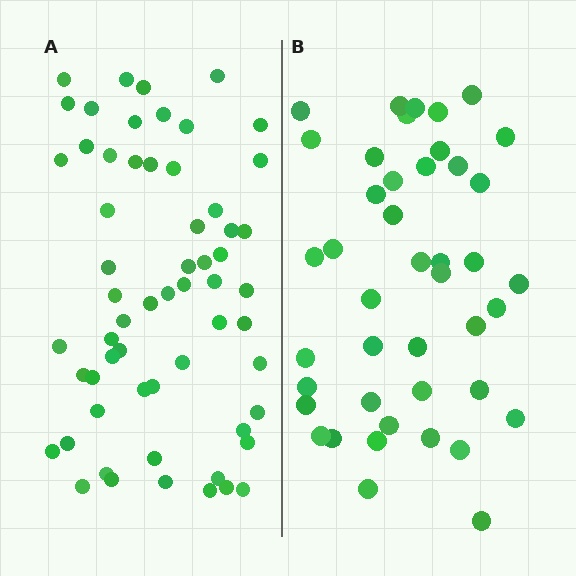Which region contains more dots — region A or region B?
Region A (the left region) has more dots.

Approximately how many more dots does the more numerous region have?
Region A has approximately 15 more dots than region B.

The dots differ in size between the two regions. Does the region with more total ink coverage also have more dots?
No. Region B has more total ink coverage because its dots are larger, but region A actually contains more individual dots. Total area can be misleading — the number of items is what matters here.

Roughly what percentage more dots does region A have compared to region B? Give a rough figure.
About 40% more.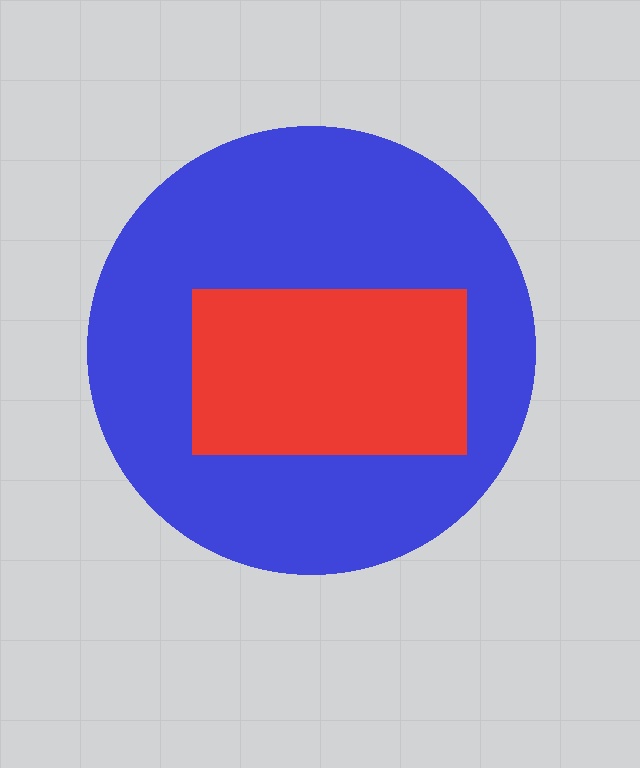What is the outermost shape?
The blue circle.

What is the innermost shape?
The red rectangle.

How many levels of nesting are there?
2.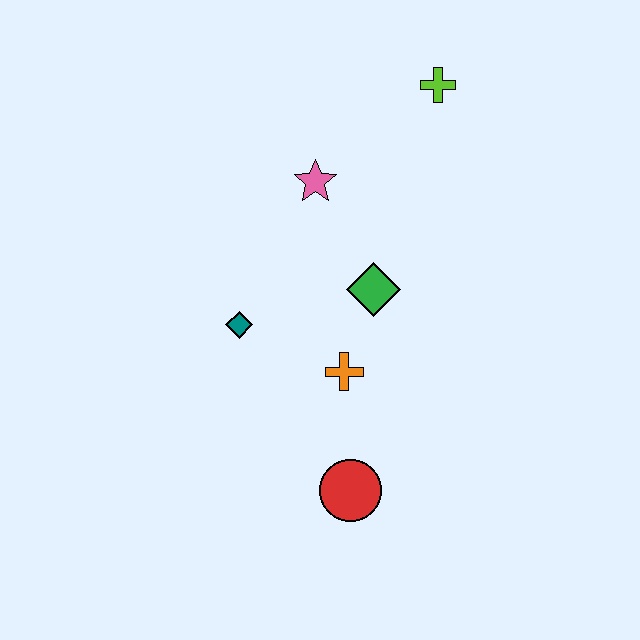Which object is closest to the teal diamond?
The orange cross is closest to the teal diamond.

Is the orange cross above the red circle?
Yes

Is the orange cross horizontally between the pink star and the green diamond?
Yes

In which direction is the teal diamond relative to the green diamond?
The teal diamond is to the left of the green diamond.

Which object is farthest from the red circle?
The lime cross is farthest from the red circle.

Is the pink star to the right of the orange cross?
No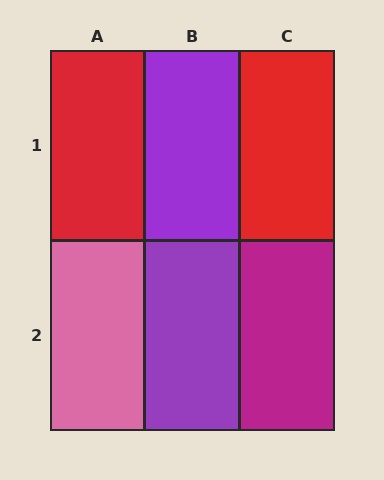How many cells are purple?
2 cells are purple.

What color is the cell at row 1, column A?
Red.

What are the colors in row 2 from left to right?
Pink, purple, magenta.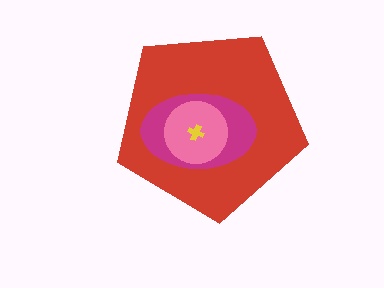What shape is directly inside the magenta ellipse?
The pink circle.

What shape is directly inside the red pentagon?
The magenta ellipse.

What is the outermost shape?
The red pentagon.